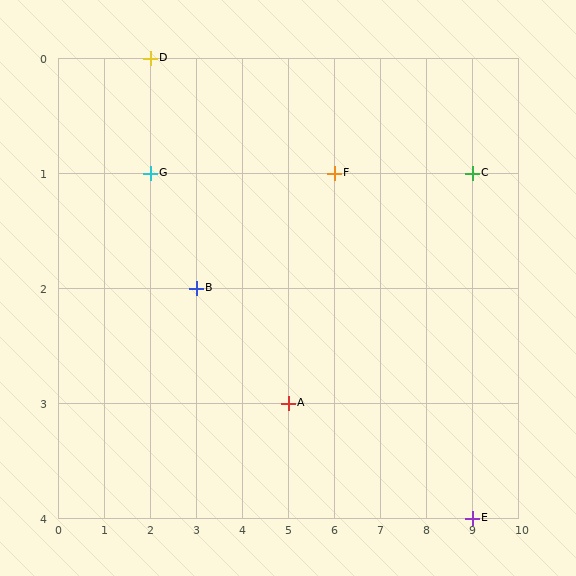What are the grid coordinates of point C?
Point C is at grid coordinates (9, 1).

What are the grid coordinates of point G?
Point G is at grid coordinates (2, 1).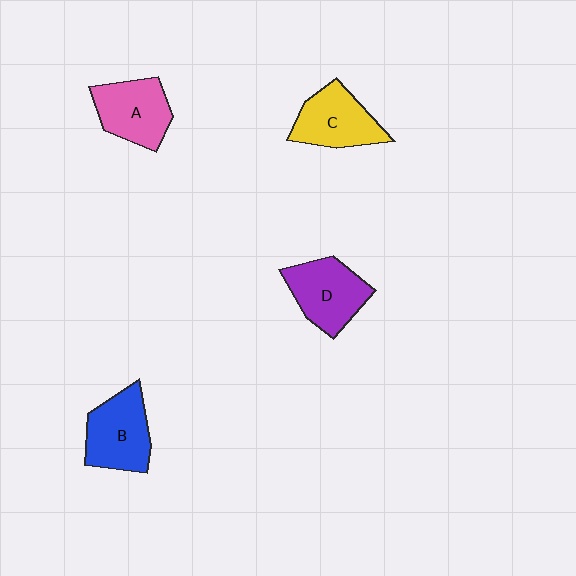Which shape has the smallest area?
Shape A (pink).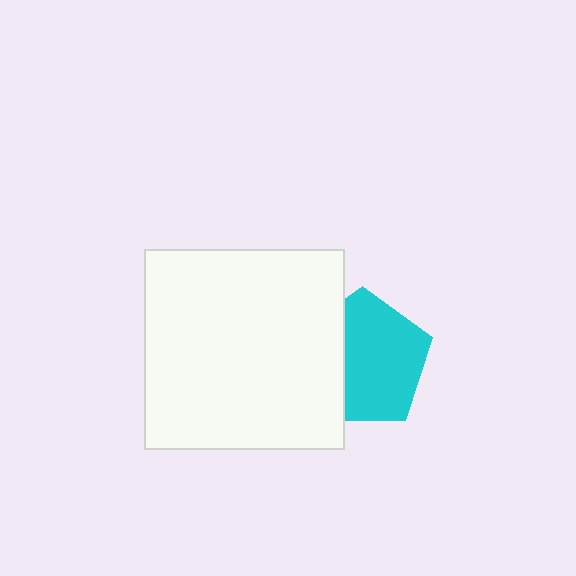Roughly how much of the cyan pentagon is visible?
Most of it is visible (roughly 66%).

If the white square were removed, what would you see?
You would see the complete cyan pentagon.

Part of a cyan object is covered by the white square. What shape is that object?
It is a pentagon.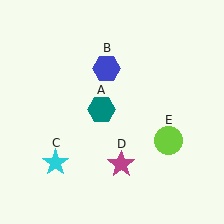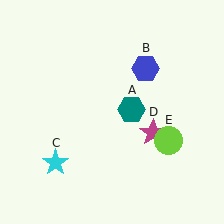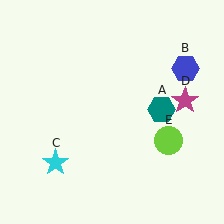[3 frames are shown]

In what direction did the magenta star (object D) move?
The magenta star (object D) moved up and to the right.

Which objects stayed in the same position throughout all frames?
Cyan star (object C) and lime circle (object E) remained stationary.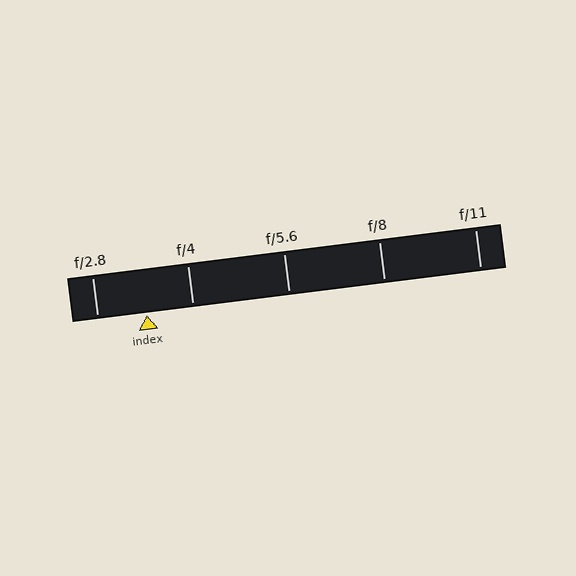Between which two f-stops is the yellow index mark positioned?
The index mark is between f/2.8 and f/4.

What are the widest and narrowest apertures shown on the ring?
The widest aperture shown is f/2.8 and the narrowest is f/11.